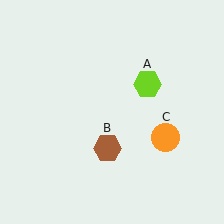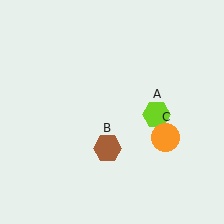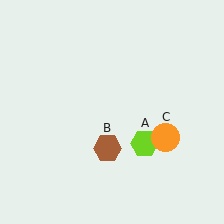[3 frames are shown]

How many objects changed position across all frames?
1 object changed position: lime hexagon (object A).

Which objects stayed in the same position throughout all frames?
Brown hexagon (object B) and orange circle (object C) remained stationary.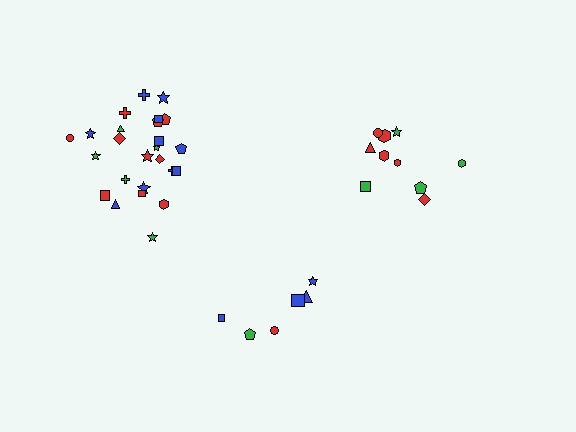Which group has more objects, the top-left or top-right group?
The top-left group.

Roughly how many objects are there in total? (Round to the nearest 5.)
Roughly 40 objects in total.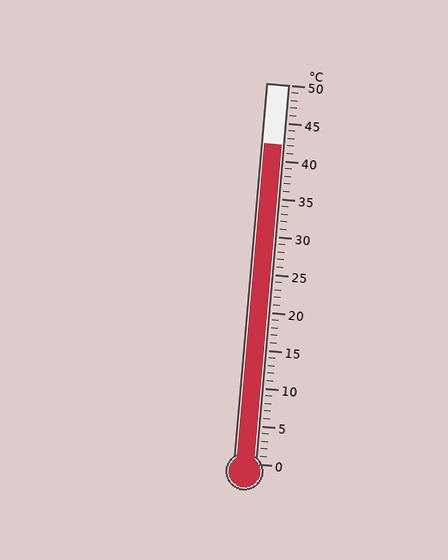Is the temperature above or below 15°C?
The temperature is above 15°C.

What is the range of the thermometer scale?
The thermometer scale ranges from 0°C to 50°C.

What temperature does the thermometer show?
The thermometer shows approximately 42°C.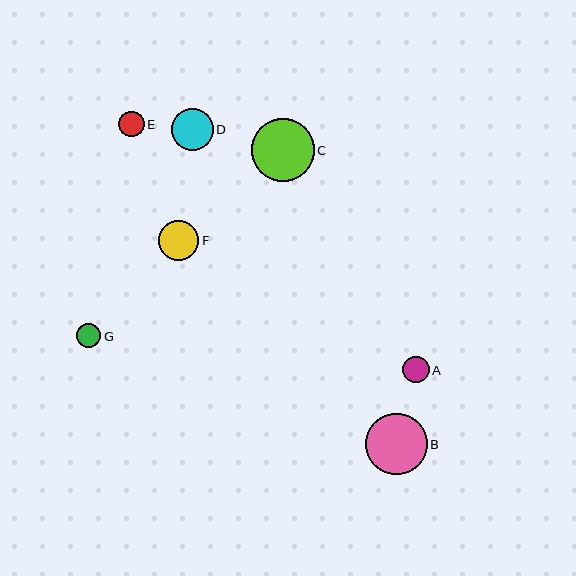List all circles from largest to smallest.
From largest to smallest: C, B, D, F, A, E, G.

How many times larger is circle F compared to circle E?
Circle F is approximately 1.6 times the size of circle E.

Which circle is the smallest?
Circle G is the smallest with a size of approximately 24 pixels.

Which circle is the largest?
Circle C is the largest with a size of approximately 63 pixels.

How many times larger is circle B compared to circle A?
Circle B is approximately 2.3 times the size of circle A.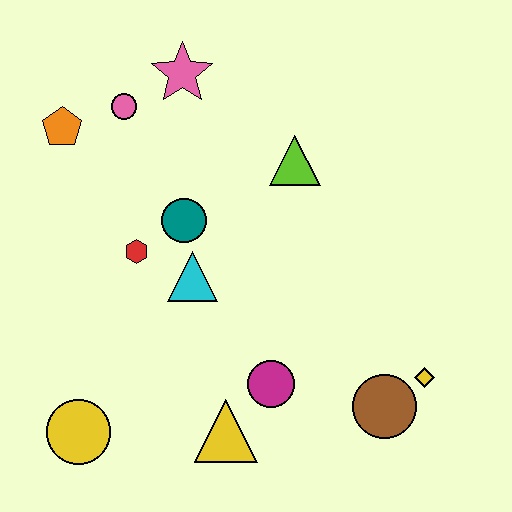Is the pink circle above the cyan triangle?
Yes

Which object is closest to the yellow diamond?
The brown circle is closest to the yellow diamond.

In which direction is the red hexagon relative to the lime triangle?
The red hexagon is to the left of the lime triangle.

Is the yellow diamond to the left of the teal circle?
No